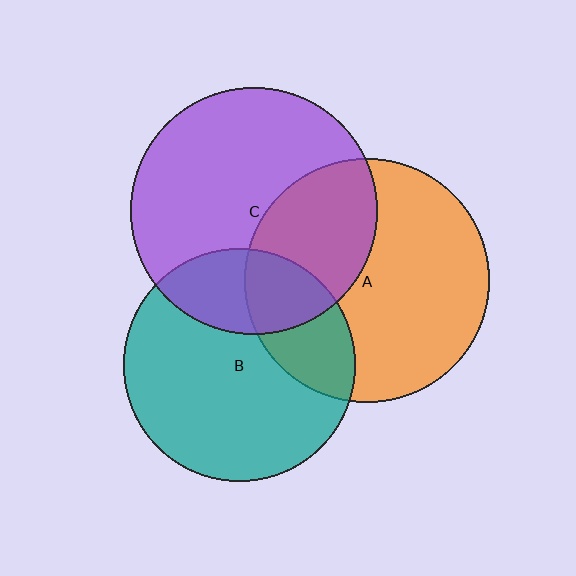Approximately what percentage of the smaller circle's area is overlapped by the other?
Approximately 25%.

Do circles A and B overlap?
Yes.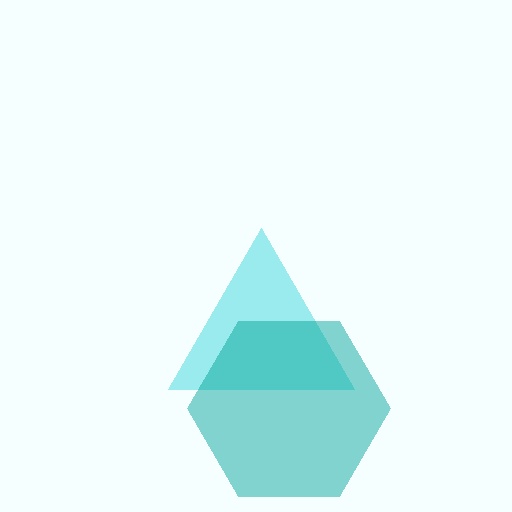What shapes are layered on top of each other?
The layered shapes are: a cyan triangle, a teal hexagon.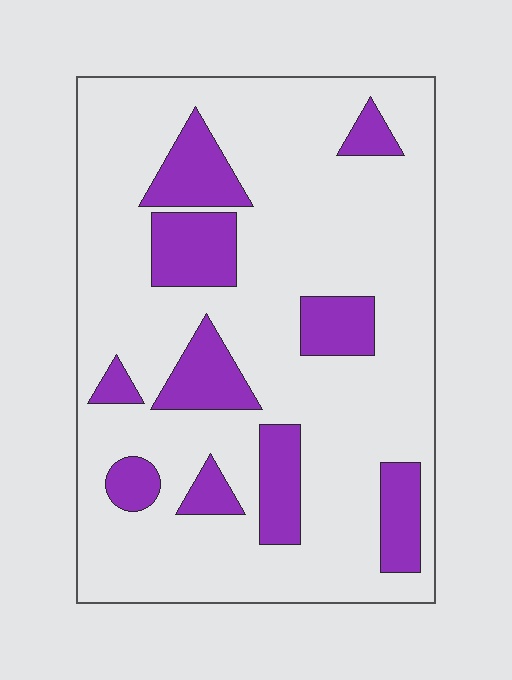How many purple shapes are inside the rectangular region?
10.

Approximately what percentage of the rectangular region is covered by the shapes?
Approximately 20%.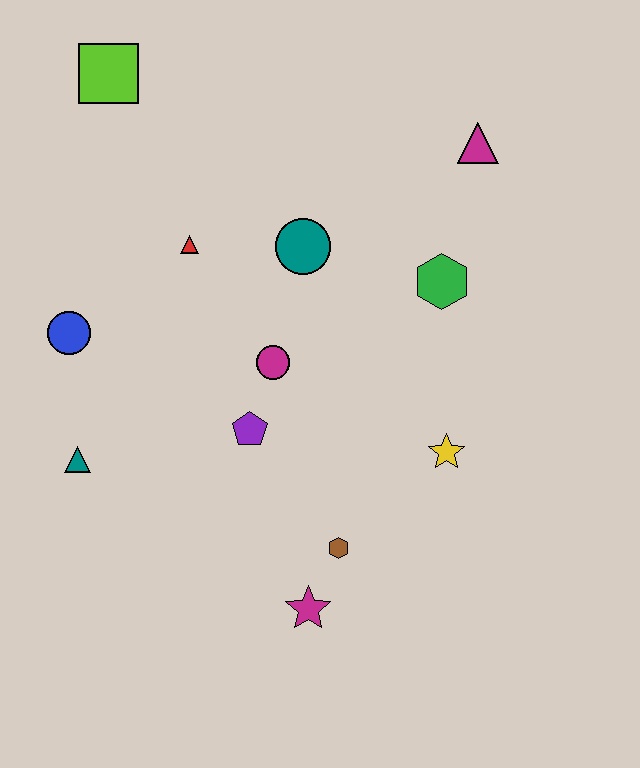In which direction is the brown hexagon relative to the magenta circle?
The brown hexagon is below the magenta circle.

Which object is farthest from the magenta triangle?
The teal triangle is farthest from the magenta triangle.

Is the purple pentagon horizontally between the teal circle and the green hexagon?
No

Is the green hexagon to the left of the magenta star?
No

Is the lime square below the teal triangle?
No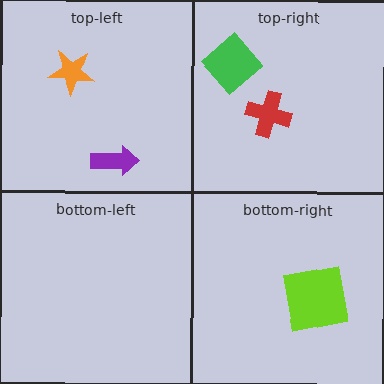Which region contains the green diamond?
The top-right region.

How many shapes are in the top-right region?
2.